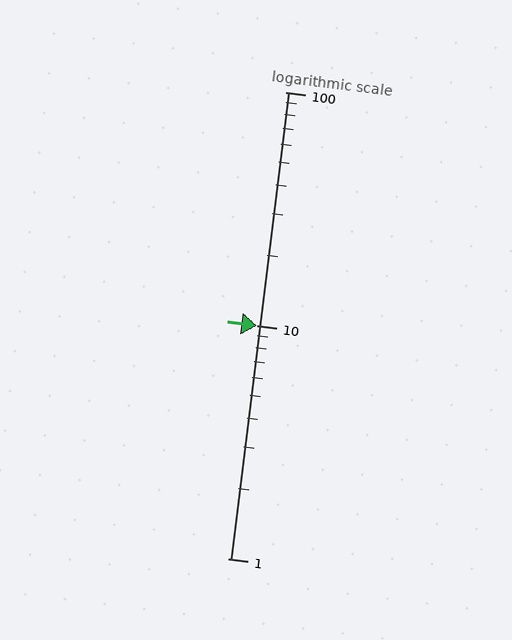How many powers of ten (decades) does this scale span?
The scale spans 2 decades, from 1 to 100.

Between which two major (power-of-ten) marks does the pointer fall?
The pointer is between 10 and 100.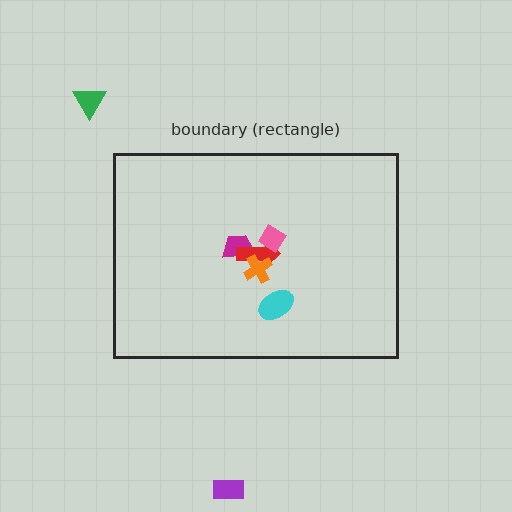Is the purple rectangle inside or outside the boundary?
Outside.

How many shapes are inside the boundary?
5 inside, 2 outside.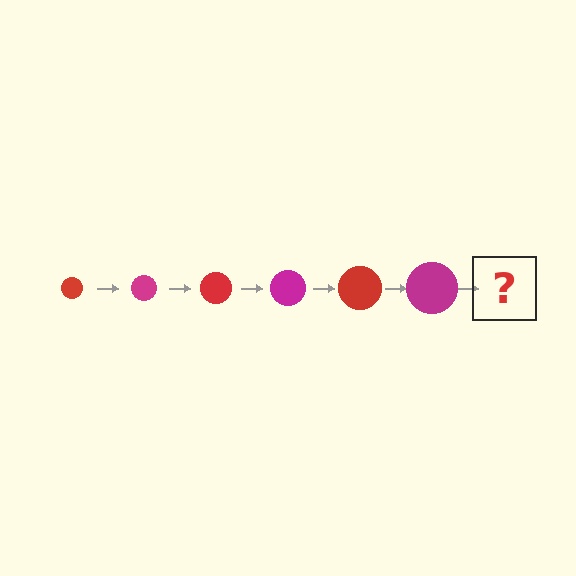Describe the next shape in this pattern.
It should be a red circle, larger than the previous one.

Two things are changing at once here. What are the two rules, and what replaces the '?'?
The two rules are that the circle grows larger each step and the color cycles through red and magenta. The '?' should be a red circle, larger than the previous one.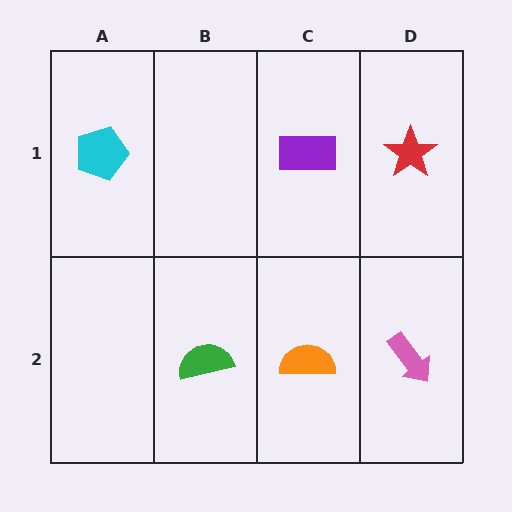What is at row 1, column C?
A purple rectangle.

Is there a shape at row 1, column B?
No, that cell is empty.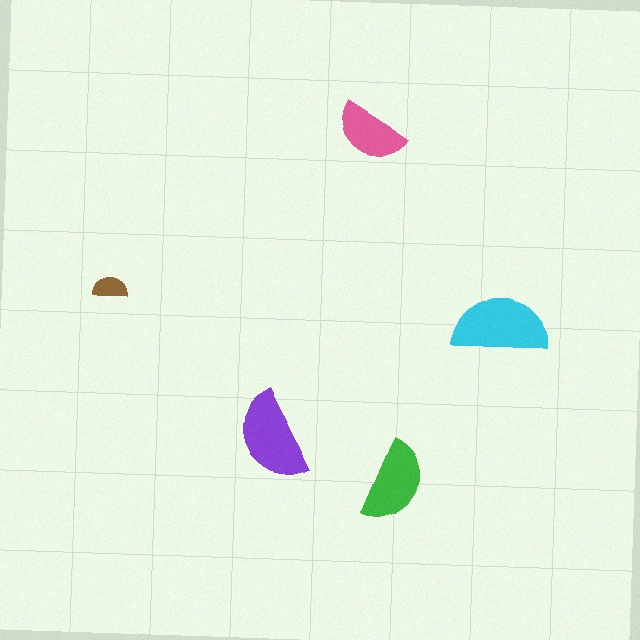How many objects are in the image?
There are 5 objects in the image.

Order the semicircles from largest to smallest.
the cyan one, the purple one, the green one, the pink one, the brown one.